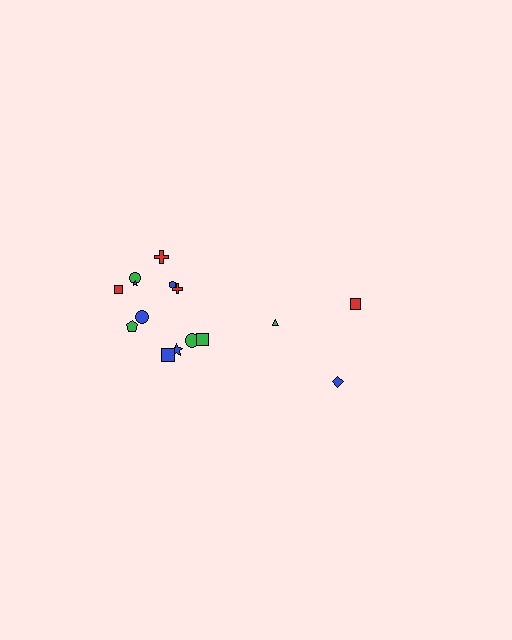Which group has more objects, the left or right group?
The left group.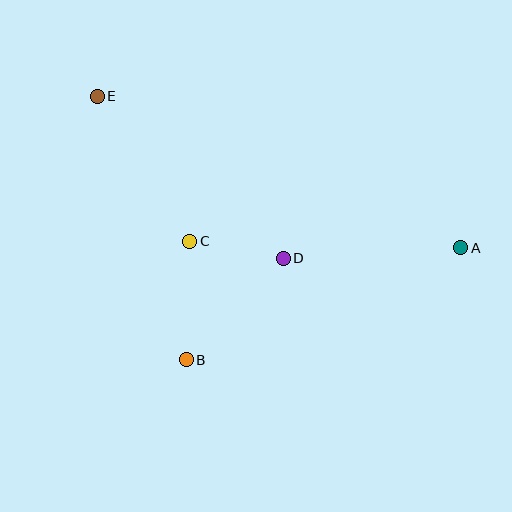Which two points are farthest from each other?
Points A and E are farthest from each other.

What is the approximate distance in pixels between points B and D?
The distance between B and D is approximately 140 pixels.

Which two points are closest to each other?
Points C and D are closest to each other.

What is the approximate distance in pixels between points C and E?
The distance between C and E is approximately 172 pixels.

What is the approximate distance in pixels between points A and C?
The distance between A and C is approximately 271 pixels.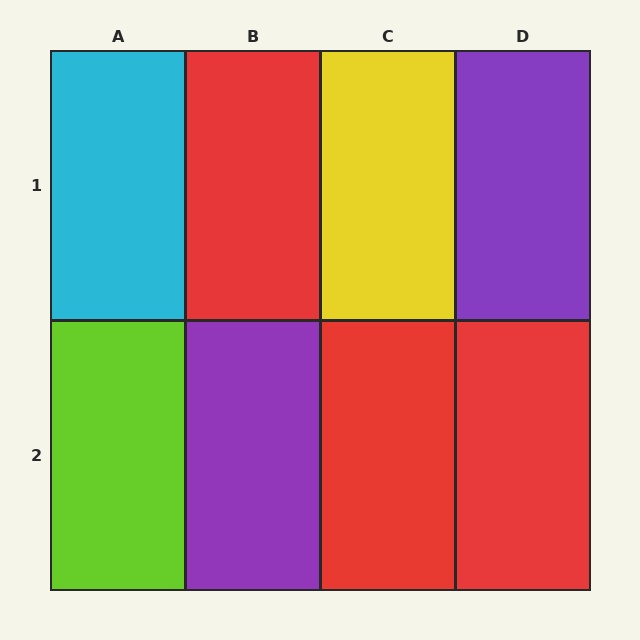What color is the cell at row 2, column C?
Red.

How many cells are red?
3 cells are red.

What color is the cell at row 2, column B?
Purple.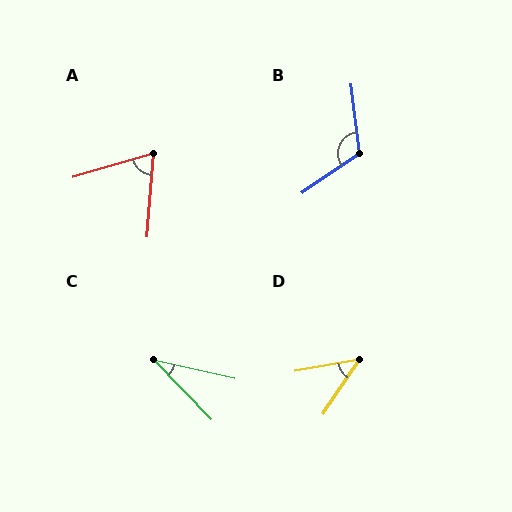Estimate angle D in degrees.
Approximately 47 degrees.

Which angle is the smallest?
C, at approximately 33 degrees.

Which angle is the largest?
B, at approximately 118 degrees.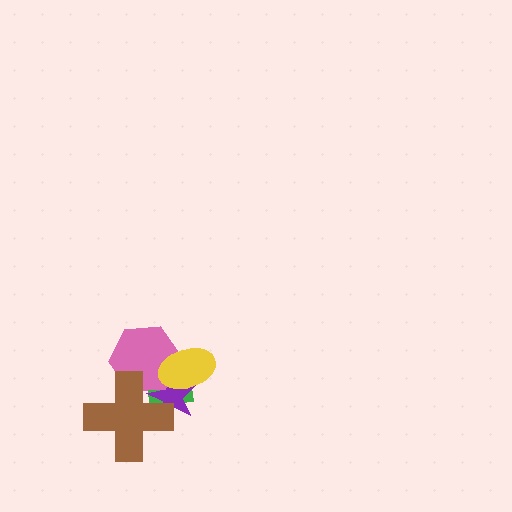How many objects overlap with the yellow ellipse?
3 objects overlap with the yellow ellipse.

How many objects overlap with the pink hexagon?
4 objects overlap with the pink hexagon.